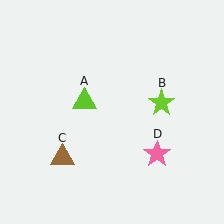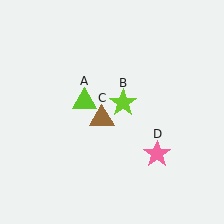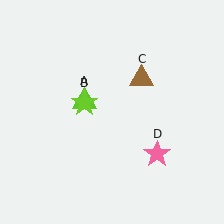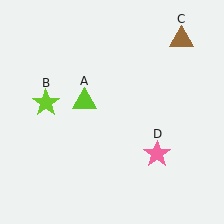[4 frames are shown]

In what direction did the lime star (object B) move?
The lime star (object B) moved left.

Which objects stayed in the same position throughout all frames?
Lime triangle (object A) and pink star (object D) remained stationary.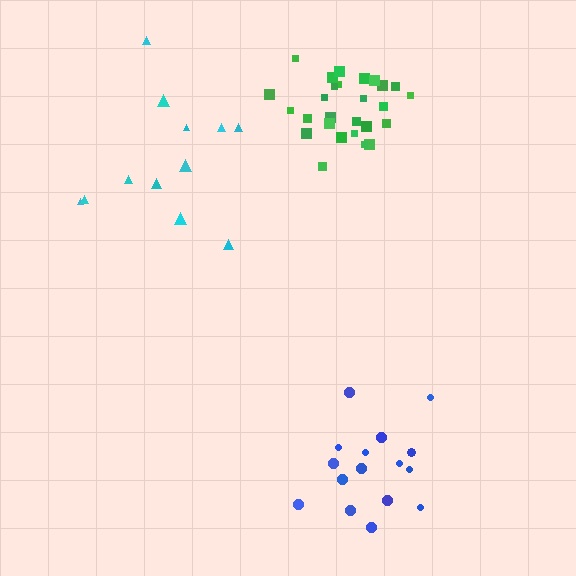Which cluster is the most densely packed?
Green.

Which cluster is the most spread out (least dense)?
Cyan.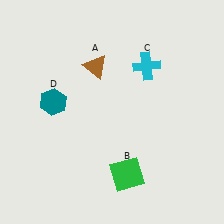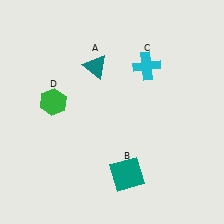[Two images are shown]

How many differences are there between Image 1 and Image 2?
There are 3 differences between the two images.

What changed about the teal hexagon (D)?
In Image 1, D is teal. In Image 2, it changed to green.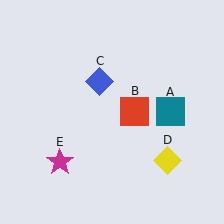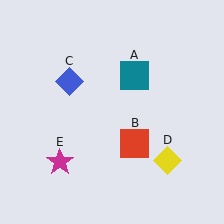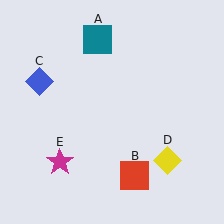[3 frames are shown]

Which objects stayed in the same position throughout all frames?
Yellow diamond (object D) and magenta star (object E) remained stationary.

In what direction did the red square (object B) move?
The red square (object B) moved down.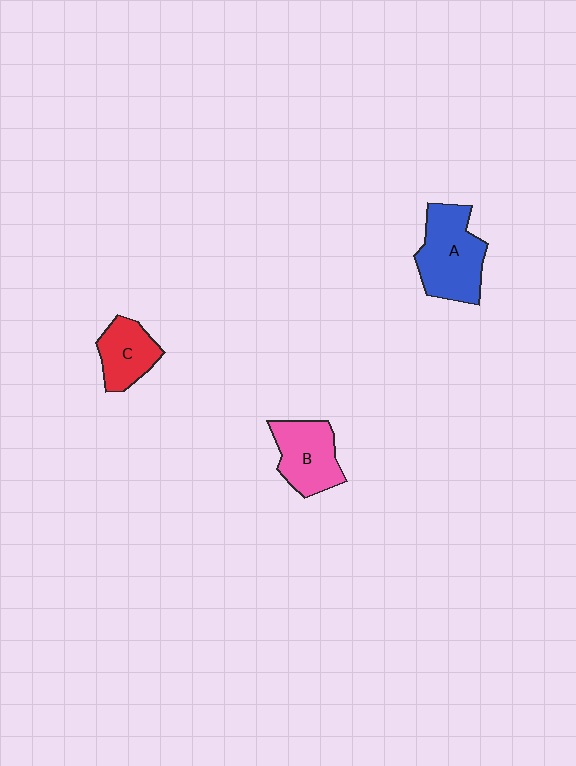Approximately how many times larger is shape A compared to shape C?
Approximately 1.6 times.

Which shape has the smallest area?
Shape C (red).